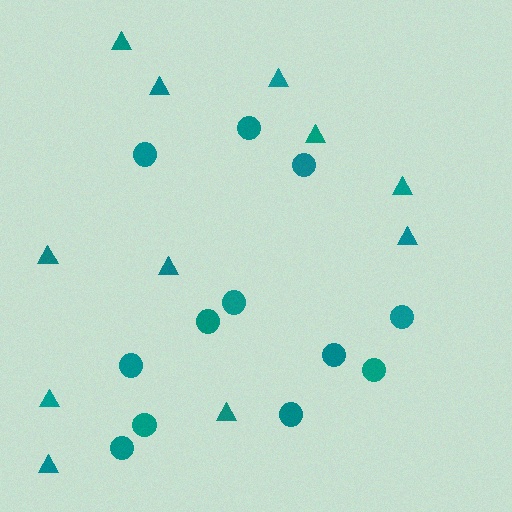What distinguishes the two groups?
There are 2 groups: one group of circles (12) and one group of triangles (11).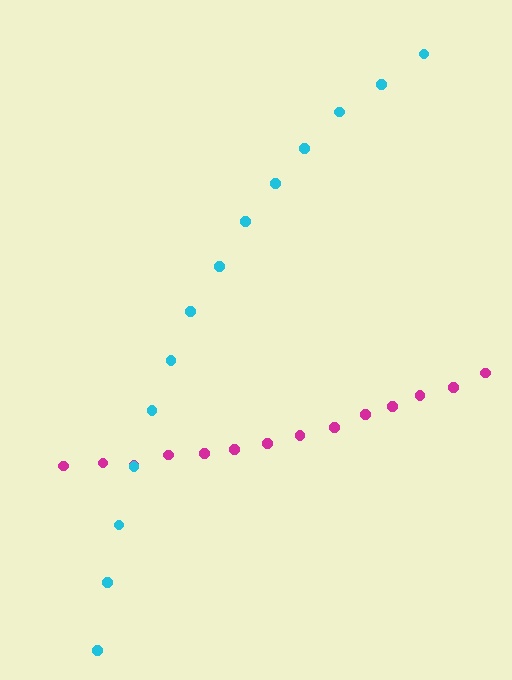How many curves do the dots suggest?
There are 2 distinct paths.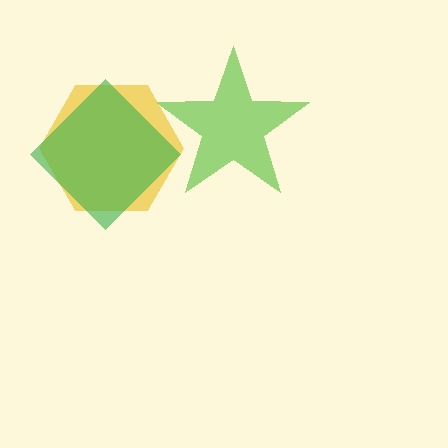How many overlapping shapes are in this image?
There are 3 overlapping shapes in the image.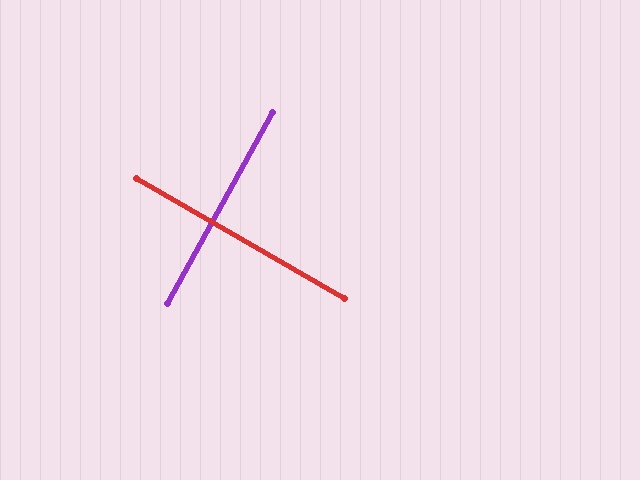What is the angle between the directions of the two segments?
Approximately 89 degrees.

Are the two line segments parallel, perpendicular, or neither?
Perpendicular — they meet at approximately 89°.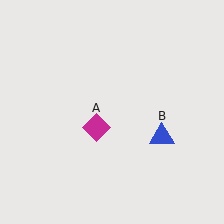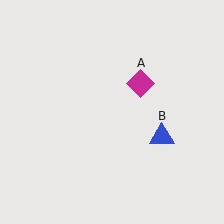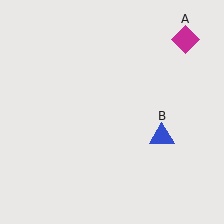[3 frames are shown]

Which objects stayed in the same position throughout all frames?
Blue triangle (object B) remained stationary.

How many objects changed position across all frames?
1 object changed position: magenta diamond (object A).